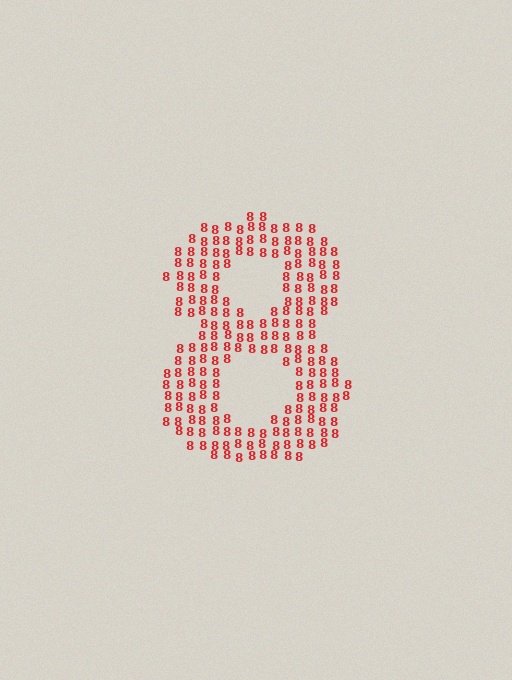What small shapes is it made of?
It is made of small digit 8's.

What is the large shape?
The large shape is the digit 8.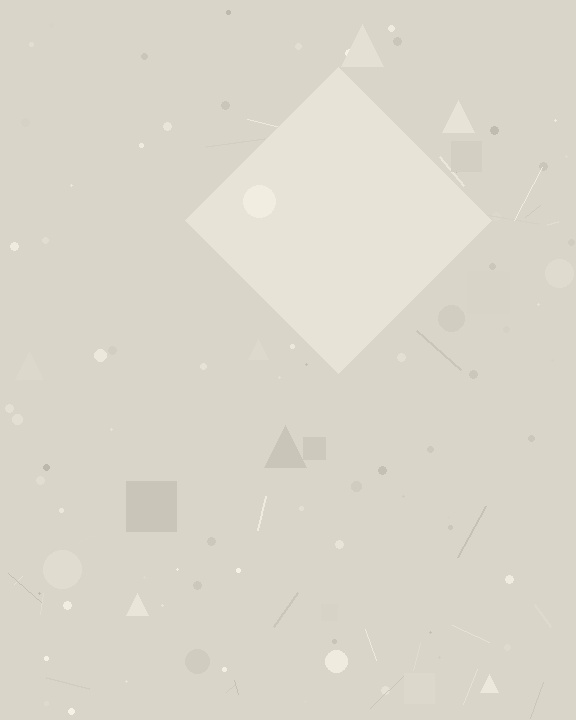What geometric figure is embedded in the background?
A diamond is embedded in the background.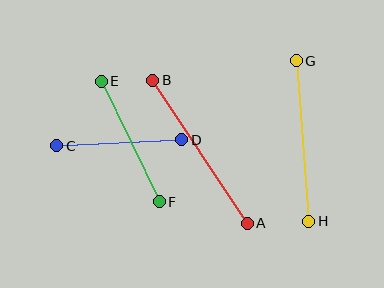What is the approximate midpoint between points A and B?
The midpoint is at approximately (200, 152) pixels.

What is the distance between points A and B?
The distance is approximately 171 pixels.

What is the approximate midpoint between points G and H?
The midpoint is at approximately (302, 141) pixels.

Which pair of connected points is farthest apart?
Points A and B are farthest apart.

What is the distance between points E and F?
The distance is approximately 134 pixels.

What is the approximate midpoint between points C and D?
The midpoint is at approximately (119, 143) pixels.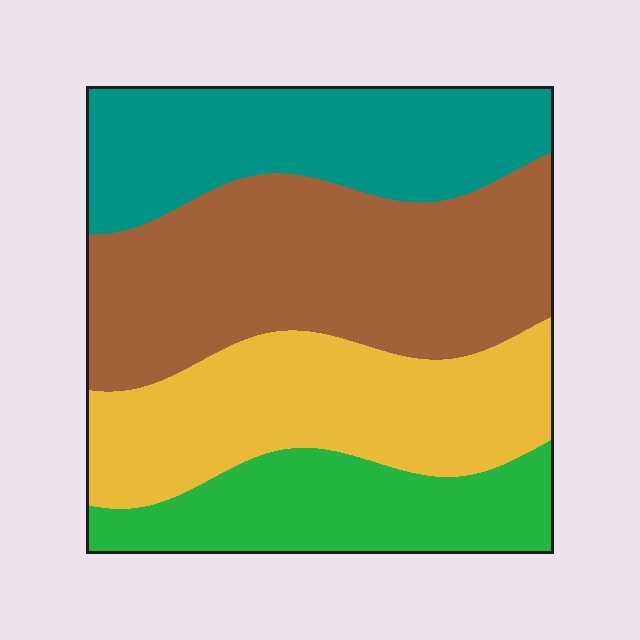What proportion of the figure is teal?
Teal takes up about one quarter (1/4) of the figure.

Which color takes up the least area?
Green, at roughly 15%.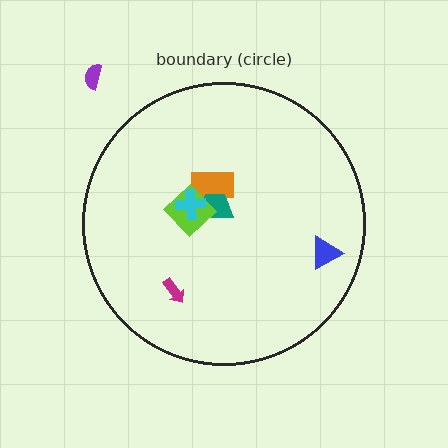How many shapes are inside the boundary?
6 inside, 1 outside.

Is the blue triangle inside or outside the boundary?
Inside.